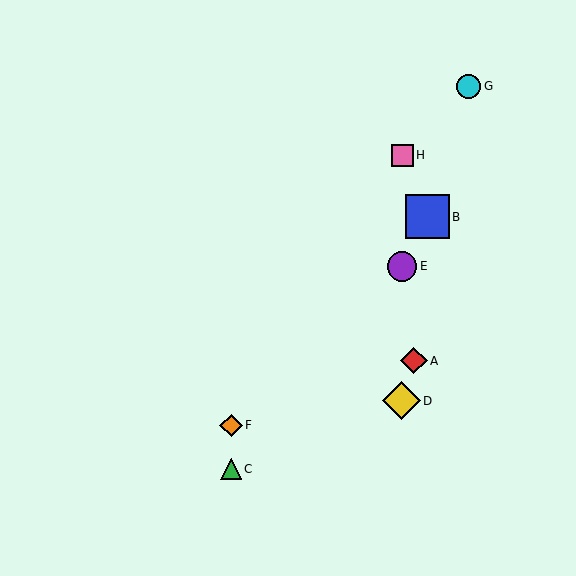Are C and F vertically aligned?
Yes, both are at x≈231.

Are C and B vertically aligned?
No, C is at x≈231 and B is at x≈427.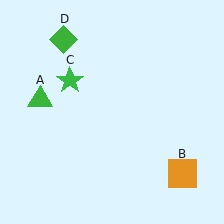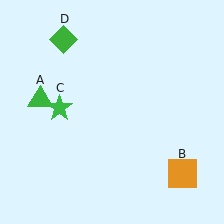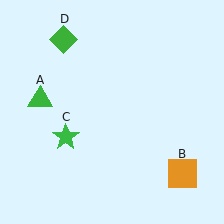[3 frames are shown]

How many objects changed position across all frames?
1 object changed position: green star (object C).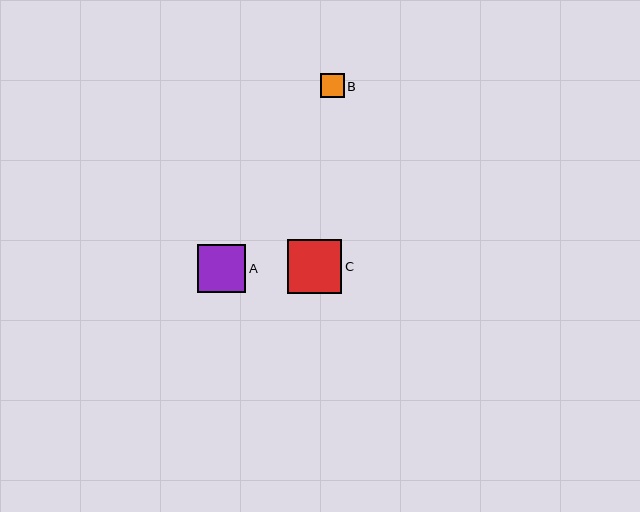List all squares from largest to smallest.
From largest to smallest: C, A, B.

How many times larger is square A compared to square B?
Square A is approximately 2.0 times the size of square B.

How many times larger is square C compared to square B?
Square C is approximately 2.3 times the size of square B.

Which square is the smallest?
Square B is the smallest with a size of approximately 24 pixels.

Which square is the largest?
Square C is the largest with a size of approximately 54 pixels.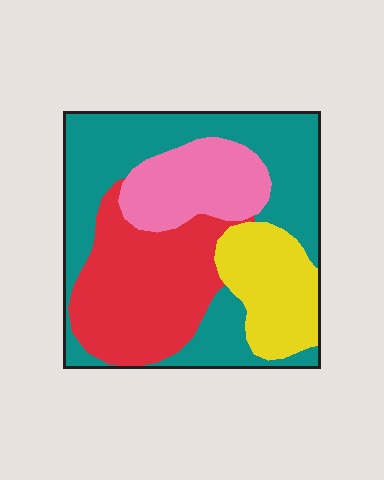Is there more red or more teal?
Teal.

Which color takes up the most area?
Teal, at roughly 40%.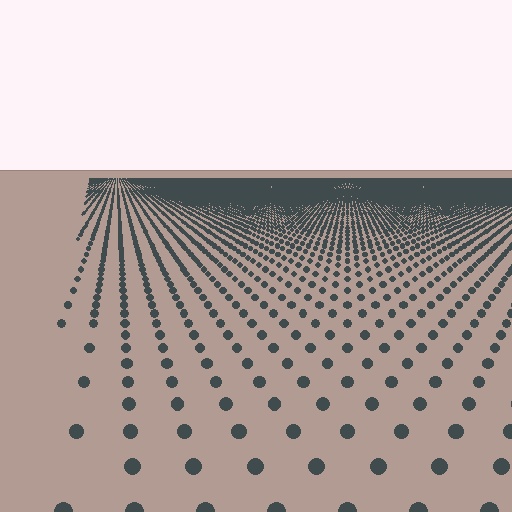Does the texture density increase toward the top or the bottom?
Density increases toward the top.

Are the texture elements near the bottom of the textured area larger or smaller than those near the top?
Larger. Near the bottom, elements are closer to the viewer and appear at a bigger on-screen size.